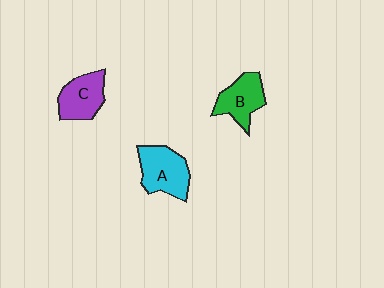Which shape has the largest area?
Shape A (cyan).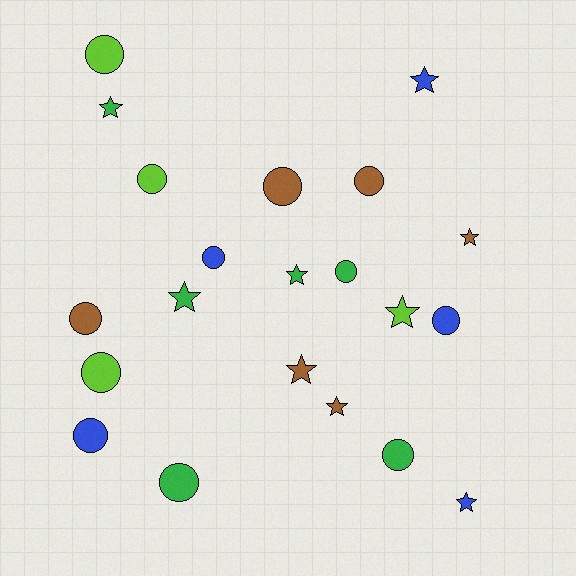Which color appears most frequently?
Brown, with 6 objects.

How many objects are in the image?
There are 21 objects.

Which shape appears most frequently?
Circle, with 12 objects.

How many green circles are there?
There are 3 green circles.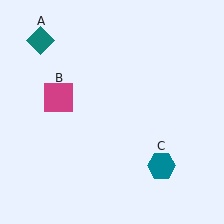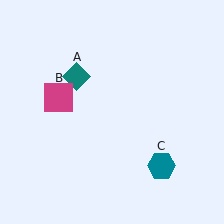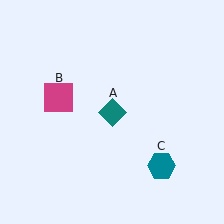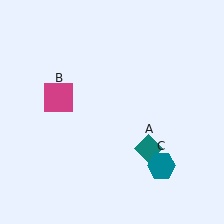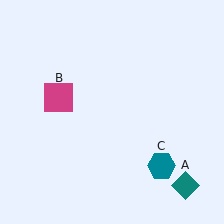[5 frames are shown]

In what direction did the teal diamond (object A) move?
The teal diamond (object A) moved down and to the right.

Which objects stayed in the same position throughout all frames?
Magenta square (object B) and teal hexagon (object C) remained stationary.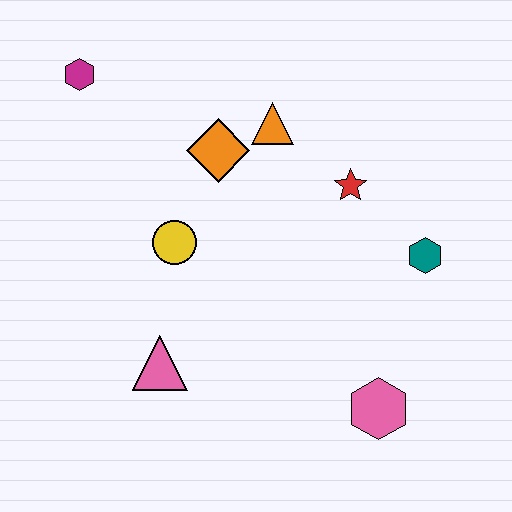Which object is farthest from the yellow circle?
The pink hexagon is farthest from the yellow circle.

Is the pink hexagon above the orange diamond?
No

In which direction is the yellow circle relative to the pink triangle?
The yellow circle is above the pink triangle.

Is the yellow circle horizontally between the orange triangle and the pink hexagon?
No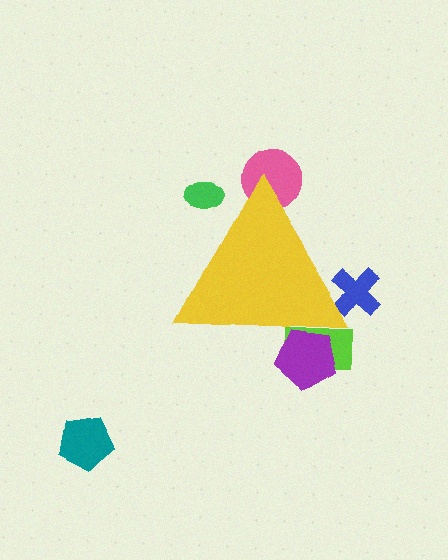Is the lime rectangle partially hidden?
Yes, the lime rectangle is partially hidden behind the yellow triangle.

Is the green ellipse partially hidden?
Yes, the green ellipse is partially hidden behind the yellow triangle.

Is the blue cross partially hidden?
Yes, the blue cross is partially hidden behind the yellow triangle.